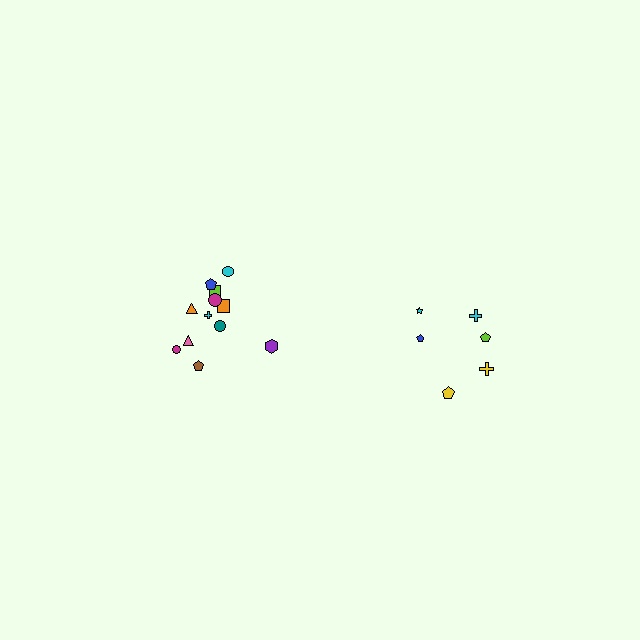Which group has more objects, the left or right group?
The left group.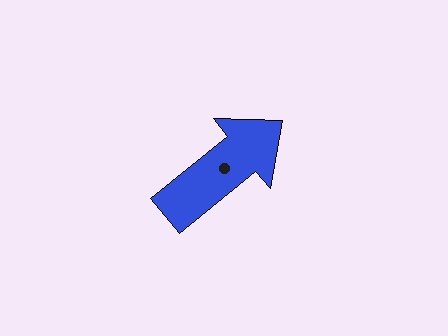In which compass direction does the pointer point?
Northeast.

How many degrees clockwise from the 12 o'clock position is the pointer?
Approximately 51 degrees.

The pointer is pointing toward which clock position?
Roughly 2 o'clock.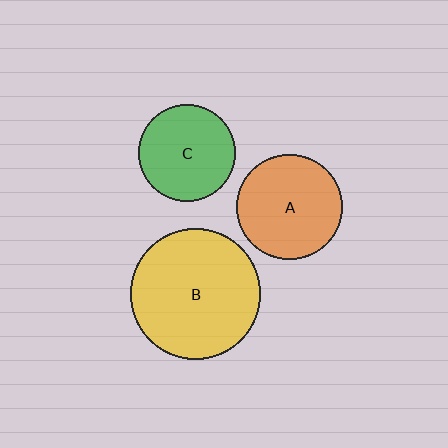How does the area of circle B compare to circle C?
Approximately 1.8 times.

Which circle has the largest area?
Circle B (yellow).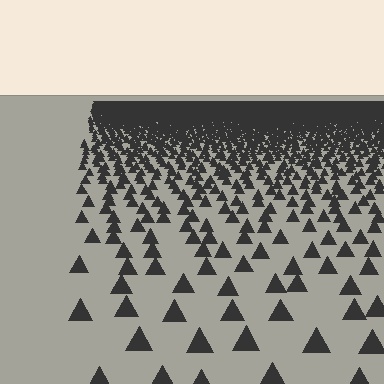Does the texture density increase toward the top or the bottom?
Density increases toward the top.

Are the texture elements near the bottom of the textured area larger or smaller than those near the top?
Larger. Near the bottom, elements are closer to the viewer and appear at a bigger on-screen size.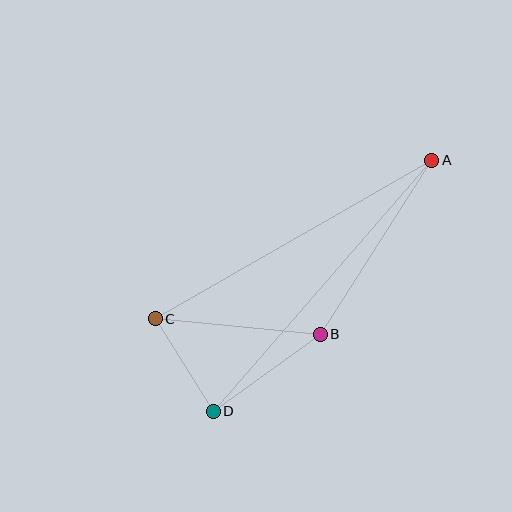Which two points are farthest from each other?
Points A and D are farthest from each other.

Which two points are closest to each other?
Points C and D are closest to each other.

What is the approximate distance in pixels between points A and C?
The distance between A and C is approximately 319 pixels.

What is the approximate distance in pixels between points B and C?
The distance between B and C is approximately 166 pixels.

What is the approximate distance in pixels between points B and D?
The distance between B and D is approximately 132 pixels.